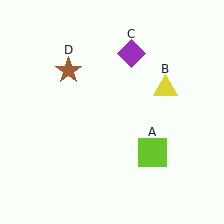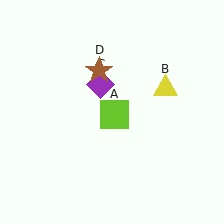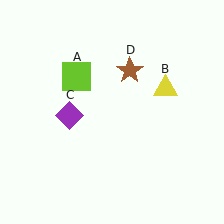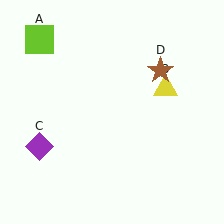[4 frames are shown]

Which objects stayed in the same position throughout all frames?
Yellow triangle (object B) remained stationary.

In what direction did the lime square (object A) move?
The lime square (object A) moved up and to the left.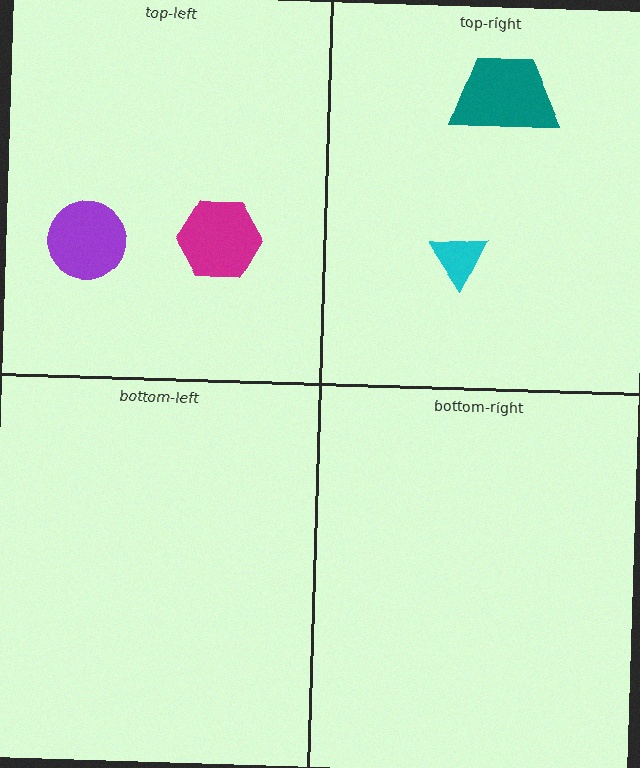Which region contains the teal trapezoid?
The top-right region.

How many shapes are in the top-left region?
2.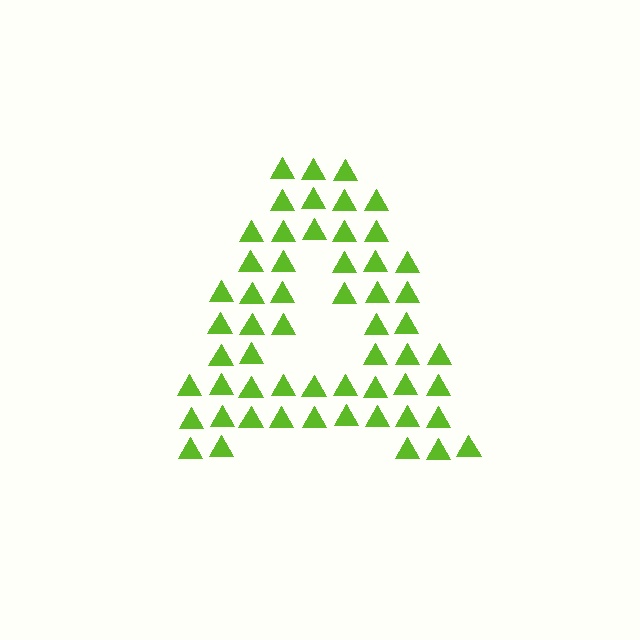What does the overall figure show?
The overall figure shows the letter A.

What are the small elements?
The small elements are triangles.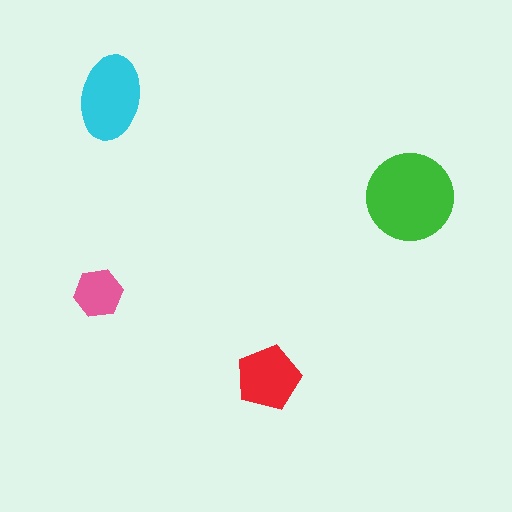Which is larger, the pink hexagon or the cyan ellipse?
The cyan ellipse.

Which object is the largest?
The green circle.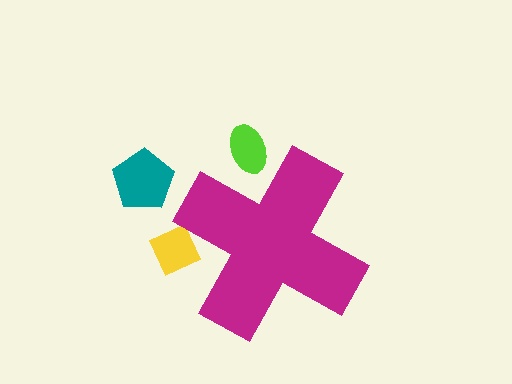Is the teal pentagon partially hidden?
No, the teal pentagon is fully visible.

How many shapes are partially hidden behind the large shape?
2 shapes are partially hidden.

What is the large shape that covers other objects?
A magenta cross.